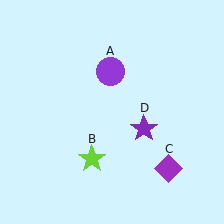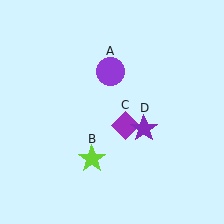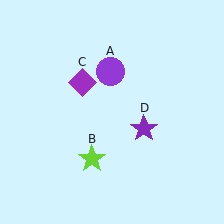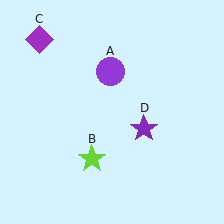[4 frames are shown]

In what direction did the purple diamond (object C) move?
The purple diamond (object C) moved up and to the left.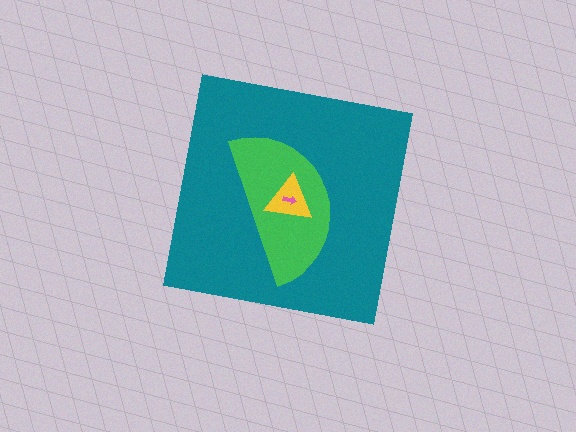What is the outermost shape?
The teal square.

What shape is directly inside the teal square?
The green semicircle.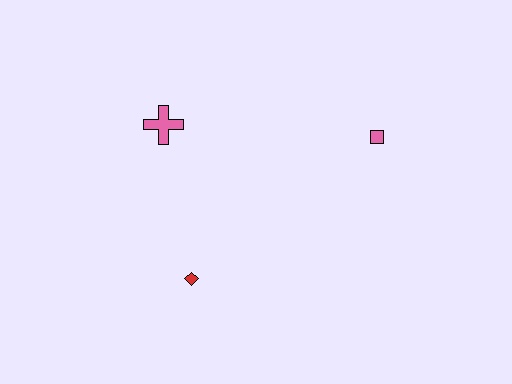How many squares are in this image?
There is 1 square.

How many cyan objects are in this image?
There are no cyan objects.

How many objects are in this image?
There are 3 objects.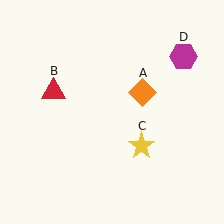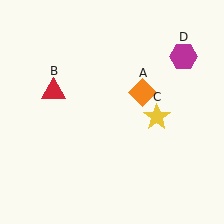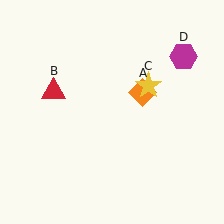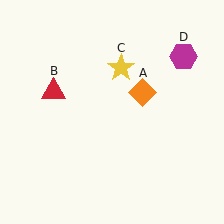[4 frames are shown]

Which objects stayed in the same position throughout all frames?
Orange diamond (object A) and red triangle (object B) and magenta hexagon (object D) remained stationary.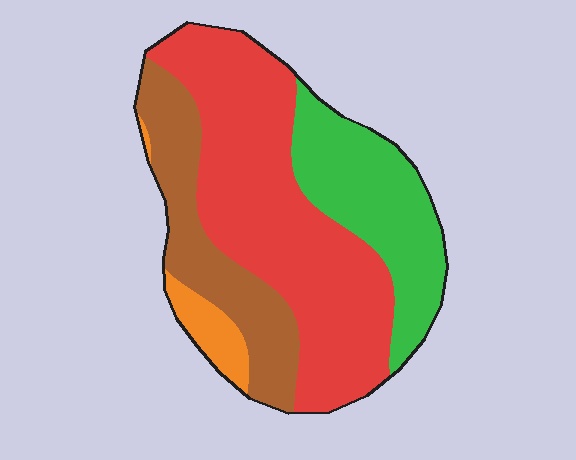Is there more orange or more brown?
Brown.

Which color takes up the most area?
Red, at roughly 50%.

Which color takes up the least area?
Orange, at roughly 5%.